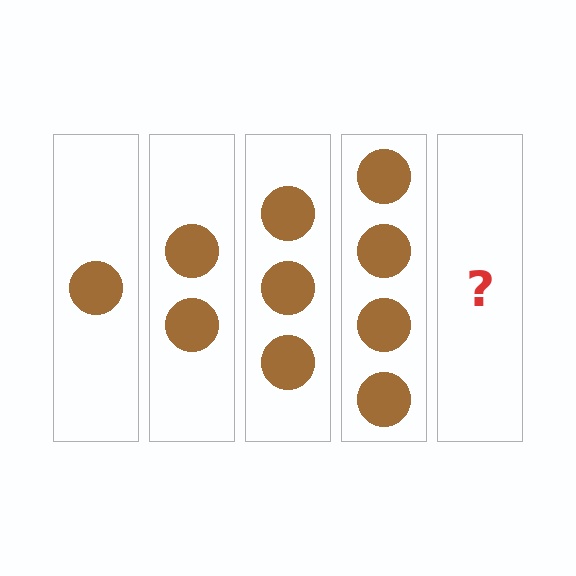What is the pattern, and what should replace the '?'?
The pattern is that each step adds one more circle. The '?' should be 5 circles.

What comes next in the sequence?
The next element should be 5 circles.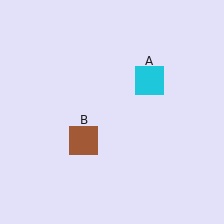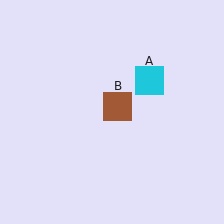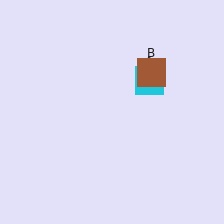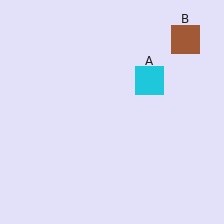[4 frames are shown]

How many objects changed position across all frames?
1 object changed position: brown square (object B).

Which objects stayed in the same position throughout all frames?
Cyan square (object A) remained stationary.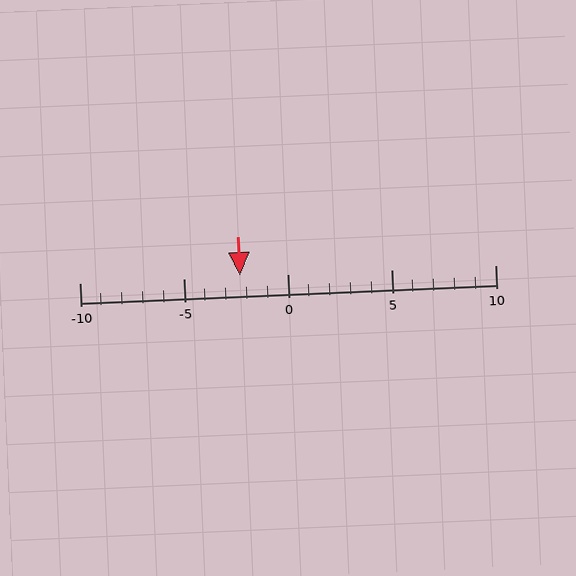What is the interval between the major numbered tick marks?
The major tick marks are spaced 5 units apart.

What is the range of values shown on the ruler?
The ruler shows values from -10 to 10.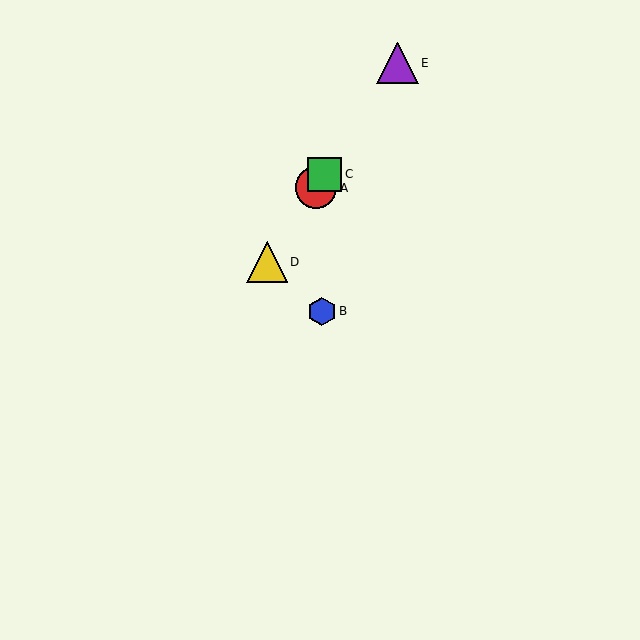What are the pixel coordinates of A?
Object A is at (316, 188).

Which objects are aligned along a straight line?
Objects A, C, D, E are aligned along a straight line.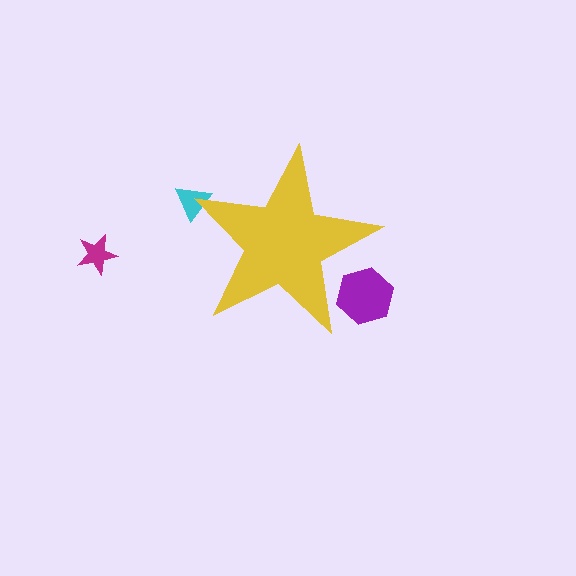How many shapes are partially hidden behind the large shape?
2 shapes are partially hidden.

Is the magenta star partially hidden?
No, the magenta star is fully visible.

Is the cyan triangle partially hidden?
Yes, the cyan triangle is partially hidden behind the yellow star.